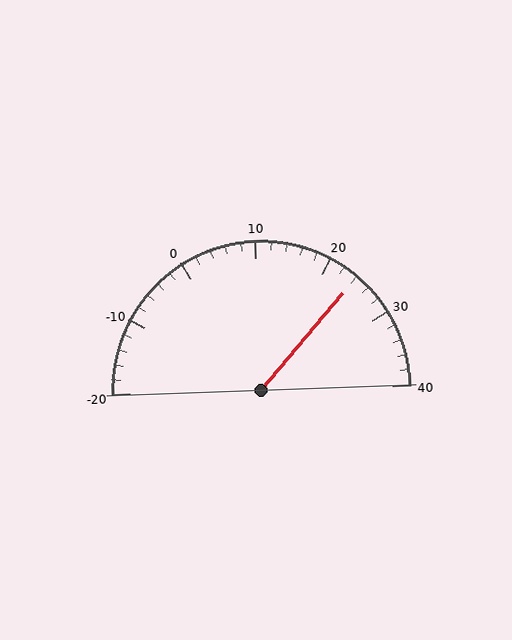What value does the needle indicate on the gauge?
The needle indicates approximately 24.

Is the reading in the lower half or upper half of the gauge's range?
The reading is in the upper half of the range (-20 to 40).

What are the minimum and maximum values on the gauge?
The gauge ranges from -20 to 40.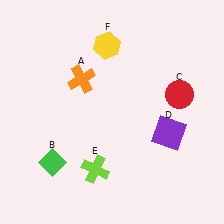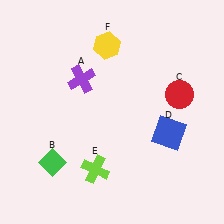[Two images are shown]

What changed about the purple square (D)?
In Image 1, D is purple. In Image 2, it changed to blue.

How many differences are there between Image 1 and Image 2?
There are 2 differences between the two images.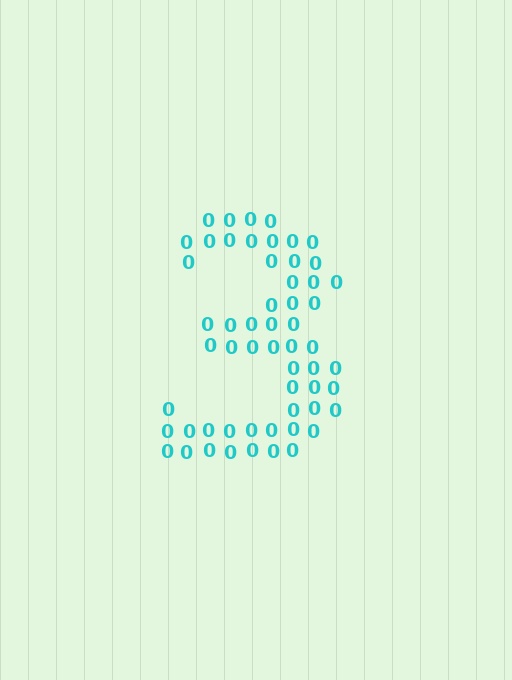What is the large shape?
The large shape is the digit 3.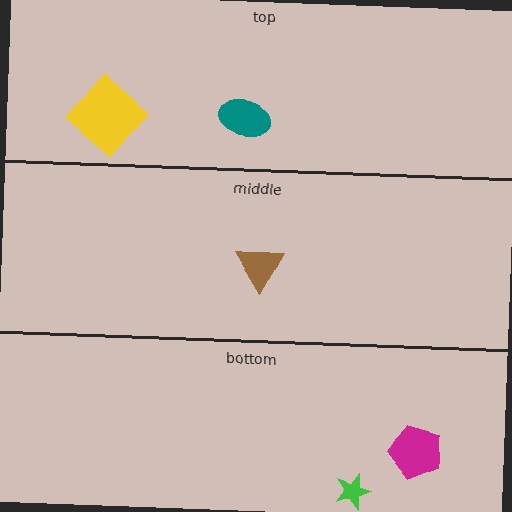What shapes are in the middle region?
The brown triangle.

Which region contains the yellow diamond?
The top region.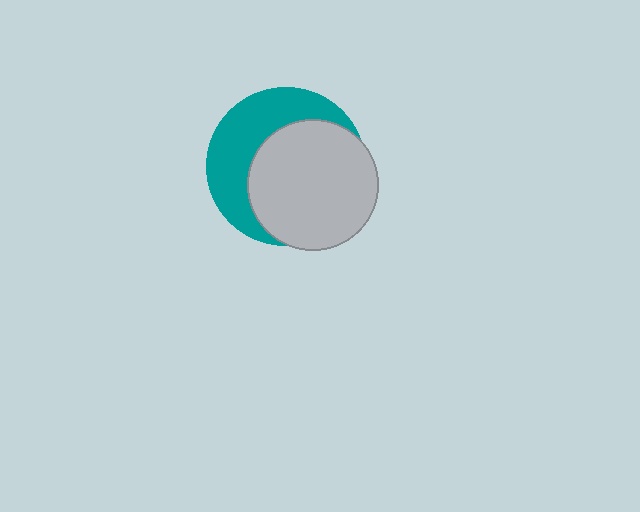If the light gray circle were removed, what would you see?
You would see the complete teal circle.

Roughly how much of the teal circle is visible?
A small part of it is visible (roughly 42%).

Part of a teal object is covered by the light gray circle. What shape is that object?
It is a circle.